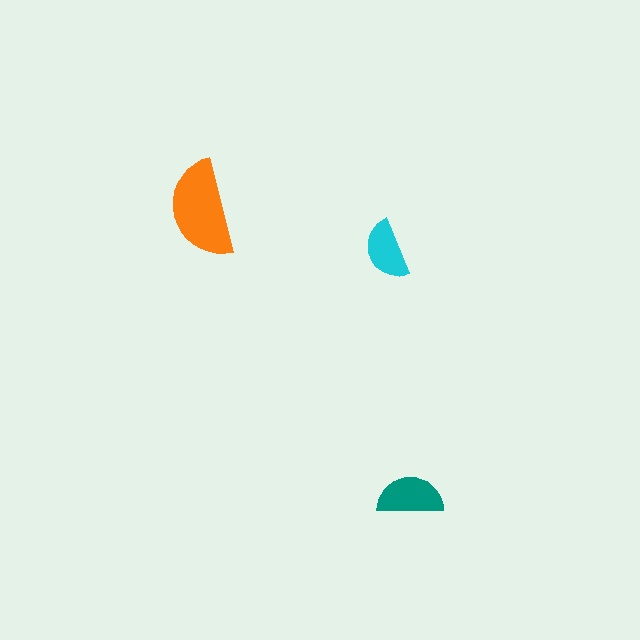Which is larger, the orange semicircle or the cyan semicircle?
The orange one.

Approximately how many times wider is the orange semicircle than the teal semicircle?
About 1.5 times wider.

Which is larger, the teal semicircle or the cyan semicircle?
The teal one.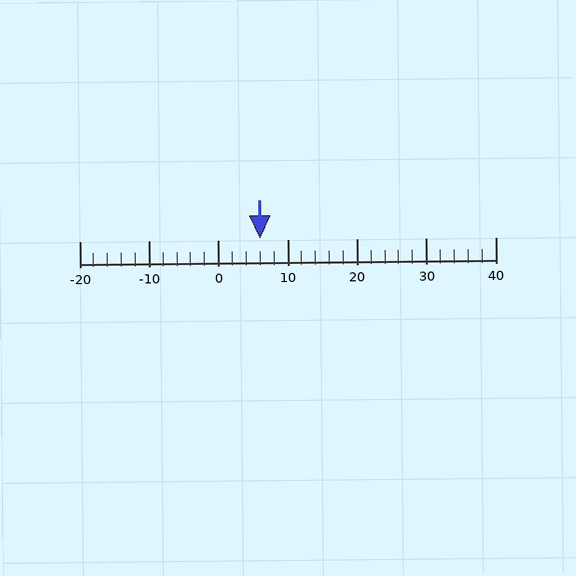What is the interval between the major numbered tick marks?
The major tick marks are spaced 10 units apart.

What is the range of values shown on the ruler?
The ruler shows values from -20 to 40.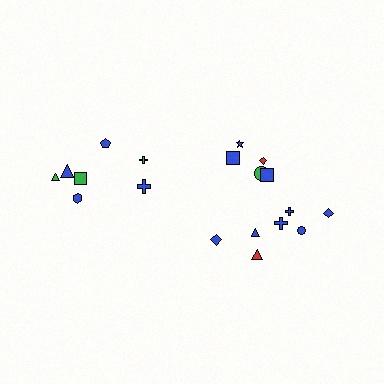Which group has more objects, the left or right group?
The right group.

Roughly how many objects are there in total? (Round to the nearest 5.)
Roughly 20 objects in total.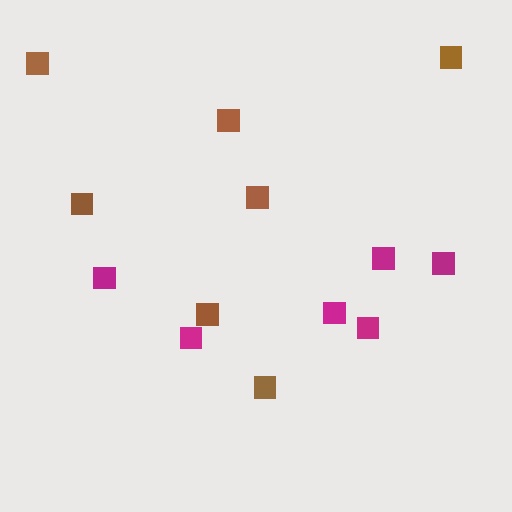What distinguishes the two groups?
There are 2 groups: one group of magenta squares (6) and one group of brown squares (7).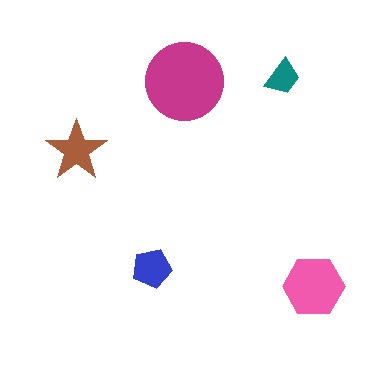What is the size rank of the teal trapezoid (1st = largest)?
5th.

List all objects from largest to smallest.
The magenta circle, the pink hexagon, the brown star, the blue pentagon, the teal trapezoid.